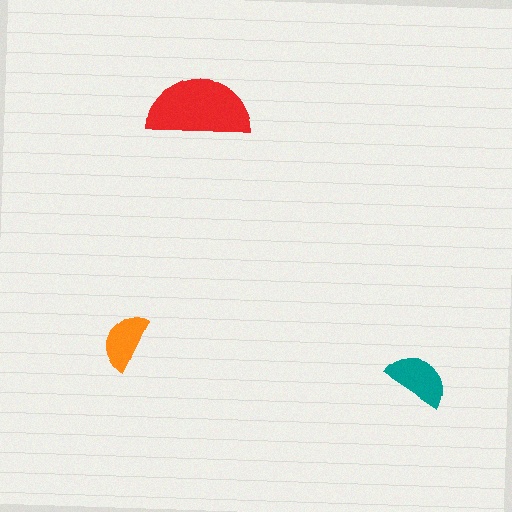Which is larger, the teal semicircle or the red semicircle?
The red one.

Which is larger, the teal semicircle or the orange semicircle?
The teal one.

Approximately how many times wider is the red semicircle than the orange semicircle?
About 2 times wider.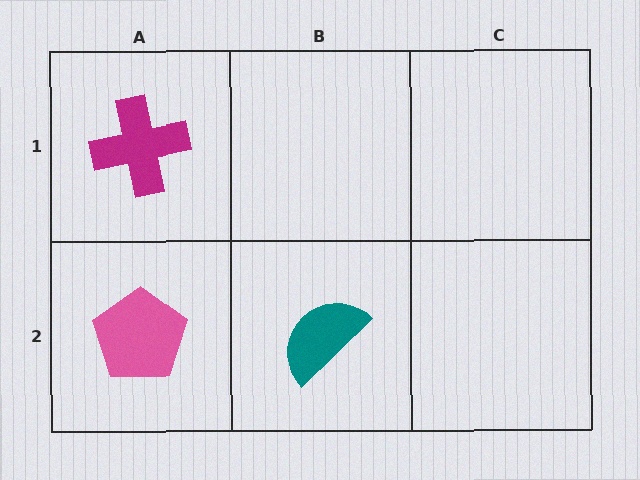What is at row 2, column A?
A pink pentagon.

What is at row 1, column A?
A magenta cross.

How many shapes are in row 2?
2 shapes.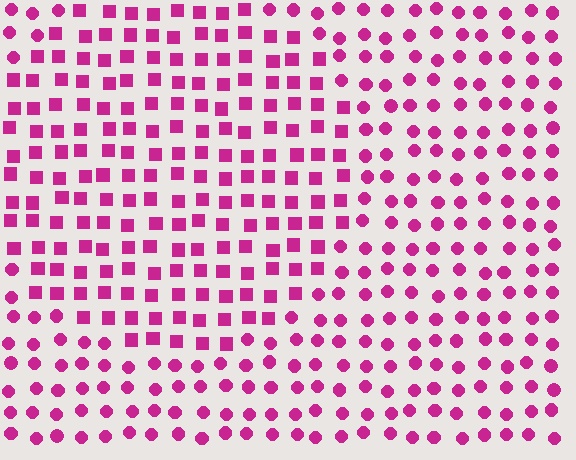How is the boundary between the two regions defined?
The boundary is defined by a change in element shape: squares inside vs. circles outside. All elements share the same color and spacing.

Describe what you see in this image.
The image is filled with small magenta elements arranged in a uniform grid. A circle-shaped region contains squares, while the surrounding area contains circles. The boundary is defined purely by the change in element shape.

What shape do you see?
I see a circle.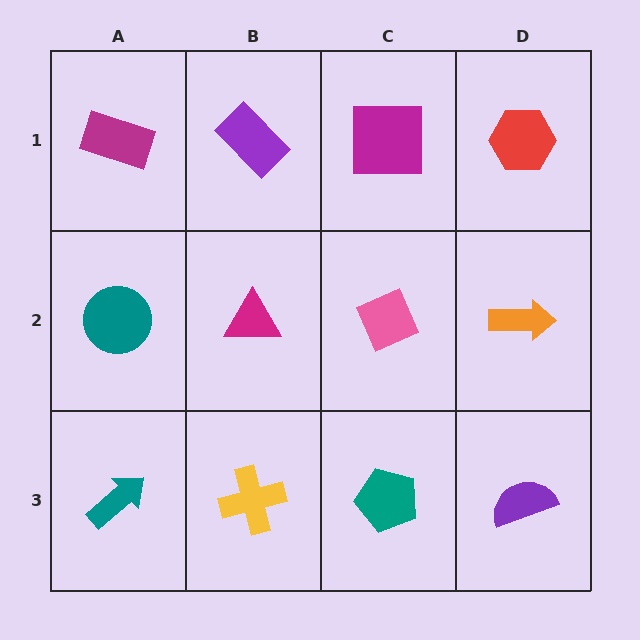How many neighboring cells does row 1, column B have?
3.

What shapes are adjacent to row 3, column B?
A magenta triangle (row 2, column B), a teal arrow (row 3, column A), a teal pentagon (row 3, column C).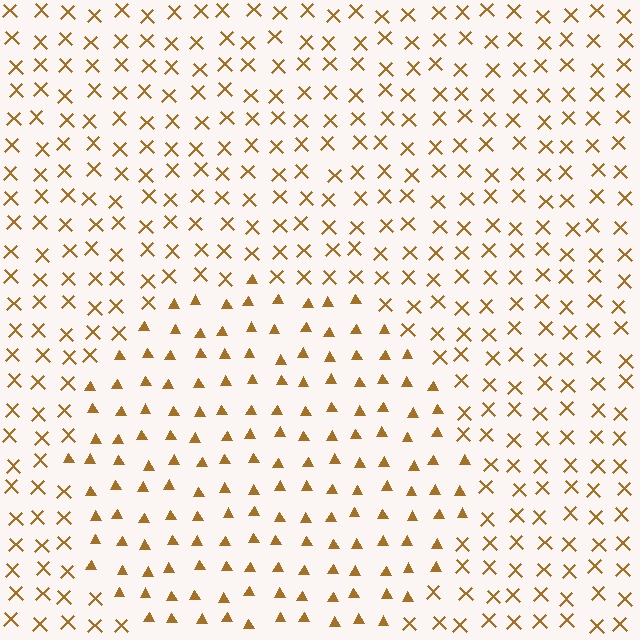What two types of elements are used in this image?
The image uses triangles inside the circle region and X marks outside it.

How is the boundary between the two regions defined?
The boundary is defined by a change in element shape: triangles inside vs. X marks outside. All elements share the same color and spacing.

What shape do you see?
I see a circle.